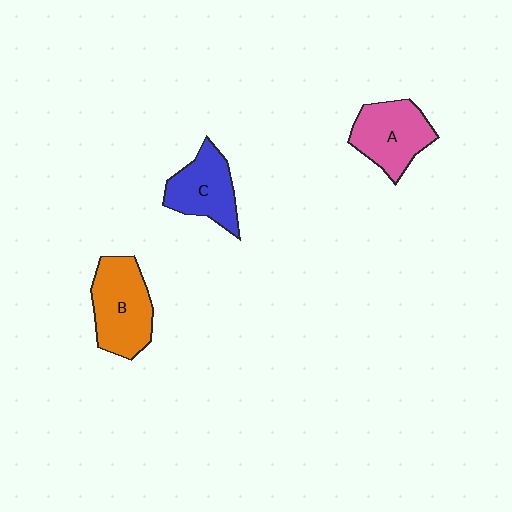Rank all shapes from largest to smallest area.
From largest to smallest: B (orange), A (pink), C (blue).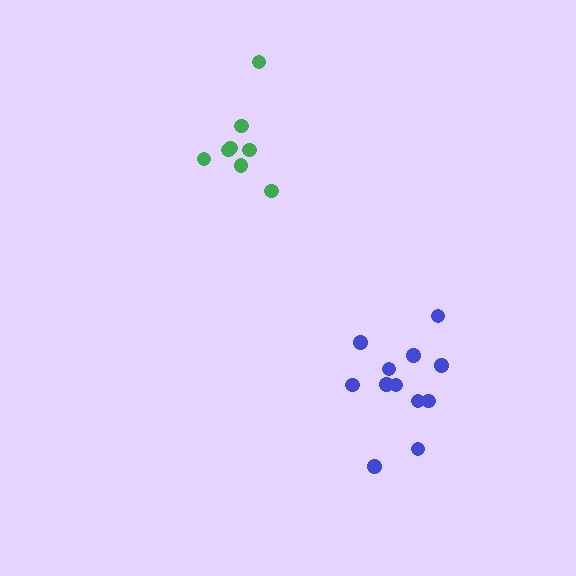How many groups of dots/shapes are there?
There are 2 groups.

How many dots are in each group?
Group 1: 12 dots, Group 2: 8 dots (20 total).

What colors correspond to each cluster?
The clusters are colored: blue, green.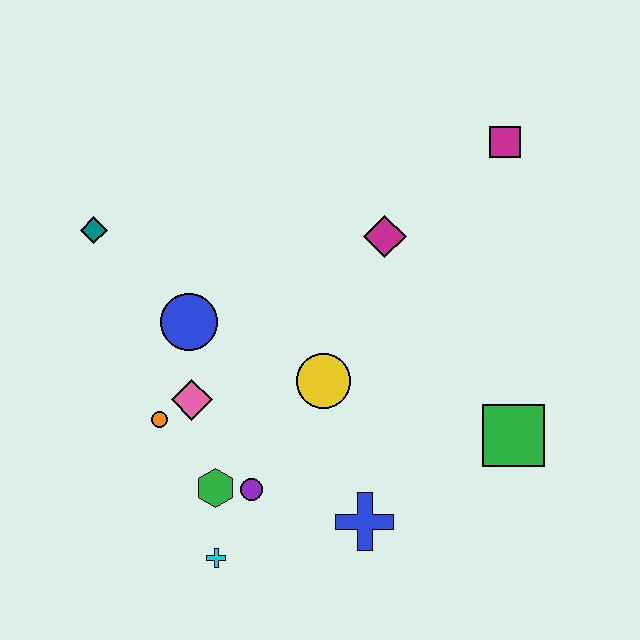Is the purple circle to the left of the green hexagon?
No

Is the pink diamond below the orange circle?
No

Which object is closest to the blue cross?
The purple circle is closest to the blue cross.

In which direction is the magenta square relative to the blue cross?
The magenta square is above the blue cross.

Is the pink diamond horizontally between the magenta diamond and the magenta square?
No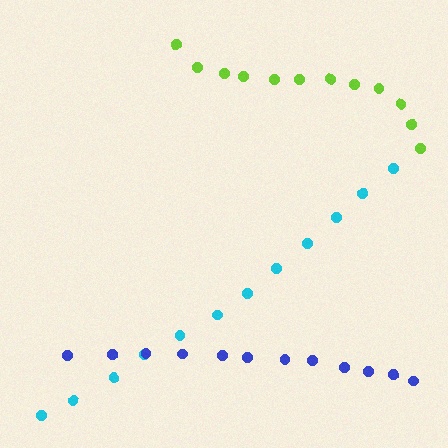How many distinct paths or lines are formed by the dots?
There are 3 distinct paths.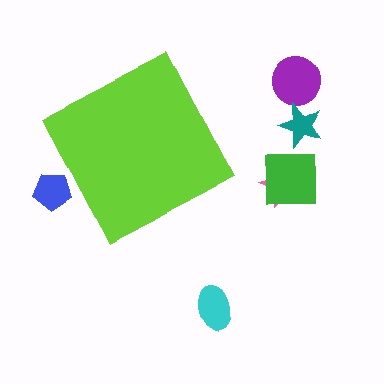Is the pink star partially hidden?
No, the pink star is fully visible.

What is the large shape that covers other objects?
A lime diamond.